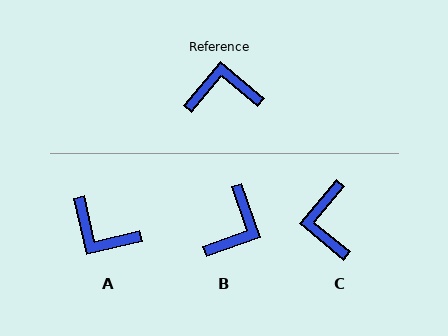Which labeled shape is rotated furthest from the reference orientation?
A, about 143 degrees away.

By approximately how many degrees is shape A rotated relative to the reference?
Approximately 143 degrees counter-clockwise.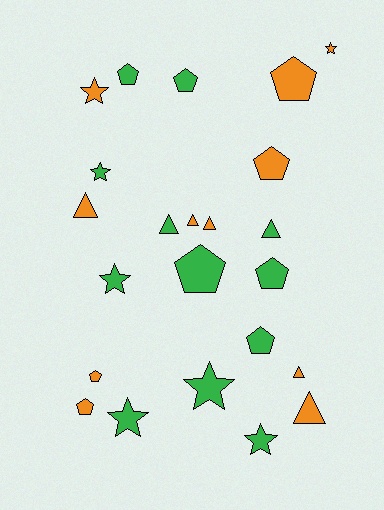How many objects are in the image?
There are 23 objects.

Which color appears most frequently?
Green, with 12 objects.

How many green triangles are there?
There are 2 green triangles.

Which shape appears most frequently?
Pentagon, with 9 objects.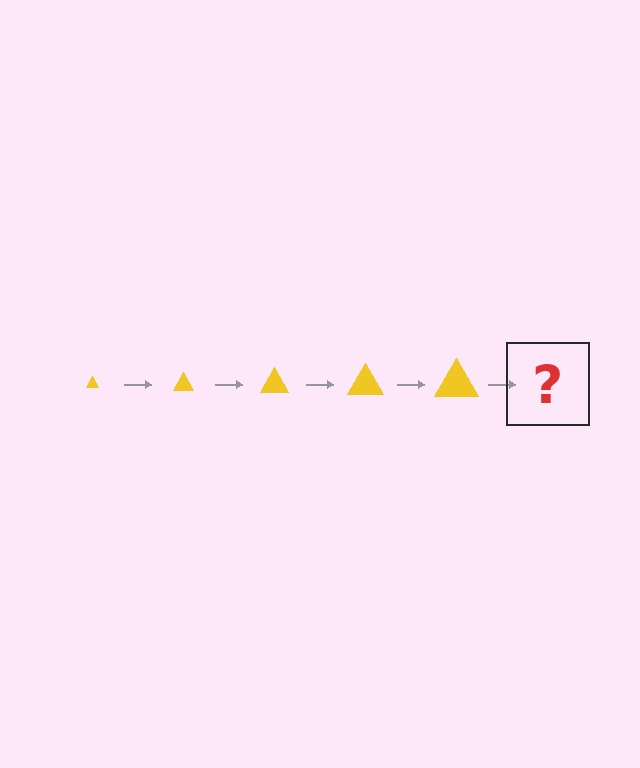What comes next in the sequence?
The next element should be a yellow triangle, larger than the previous one.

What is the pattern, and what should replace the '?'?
The pattern is that the triangle gets progressively larger each step. The '?' should be a yellow triangle, larger than the previous one.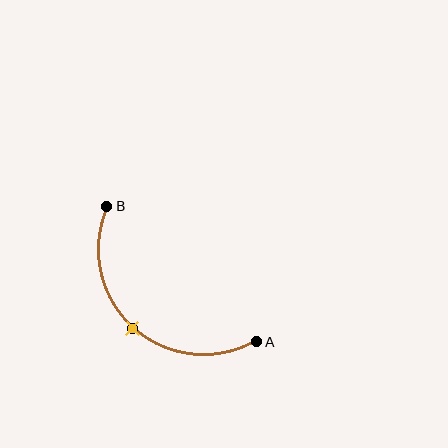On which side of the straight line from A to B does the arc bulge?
The arc bulges below and to the left of the straight line connecting A and B.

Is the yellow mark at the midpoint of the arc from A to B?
Yes. The yellow mark lies on the arc at equal arc-length from both A and B — it is the arc midpoint.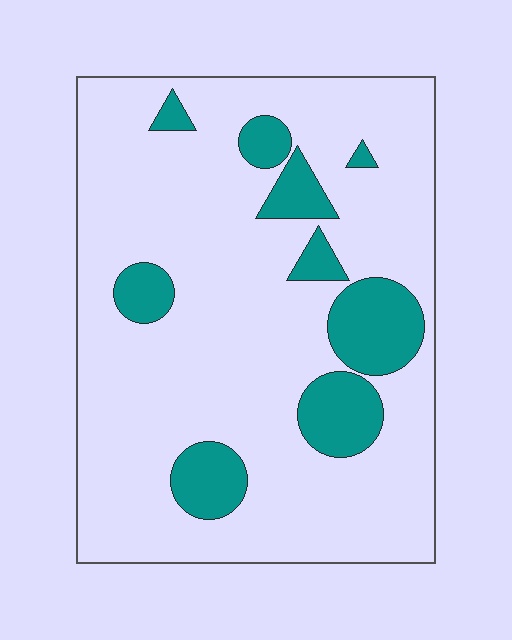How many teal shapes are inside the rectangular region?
9.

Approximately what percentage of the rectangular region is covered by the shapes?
Approximately 15%.